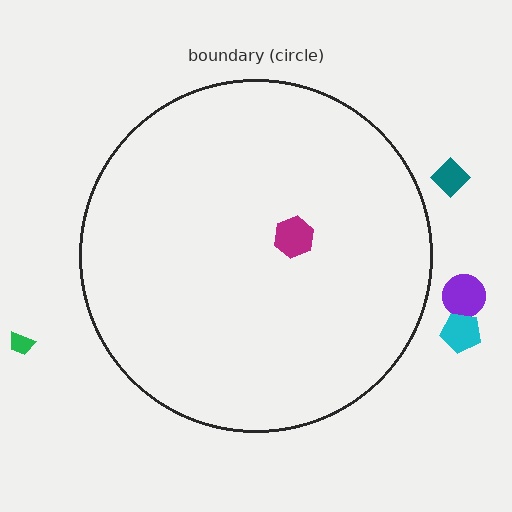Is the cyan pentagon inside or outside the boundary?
Outside.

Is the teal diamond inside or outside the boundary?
Outside.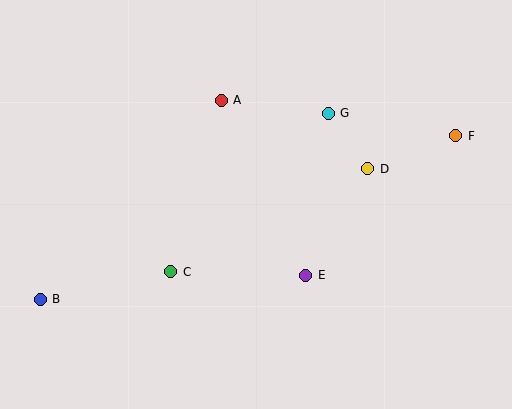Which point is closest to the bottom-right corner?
Point E is closest to the bottom-right corner.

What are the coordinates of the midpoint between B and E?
The midpoint between B and E is at (173, 287).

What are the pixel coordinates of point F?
Point F is at (456, 136).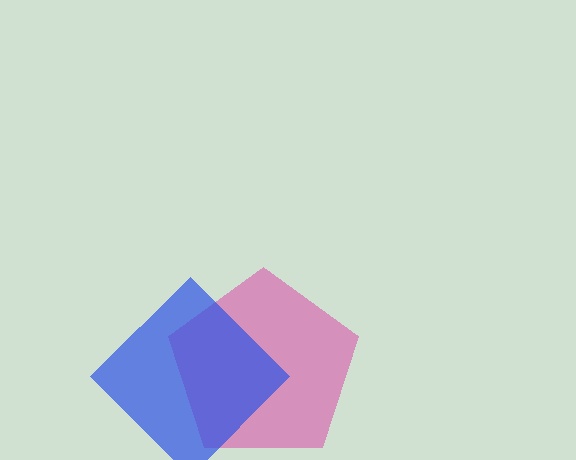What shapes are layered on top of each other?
The layered shapes are: a pink pentagon, a blue diamond.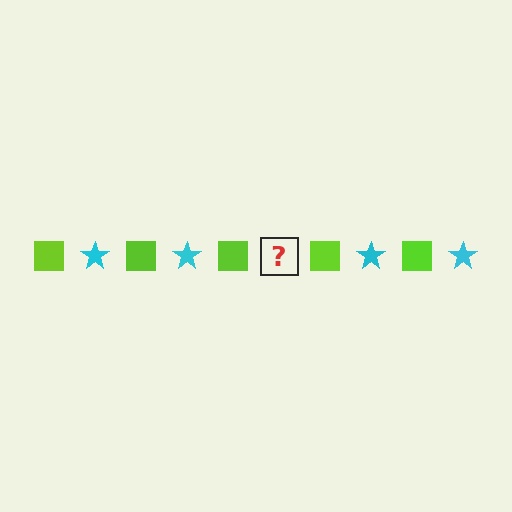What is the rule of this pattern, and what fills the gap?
The rule is that the pattern alternates between lime square and cyan star. The gap should be filled with a cyan star.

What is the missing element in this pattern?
The missing element is a cyan star.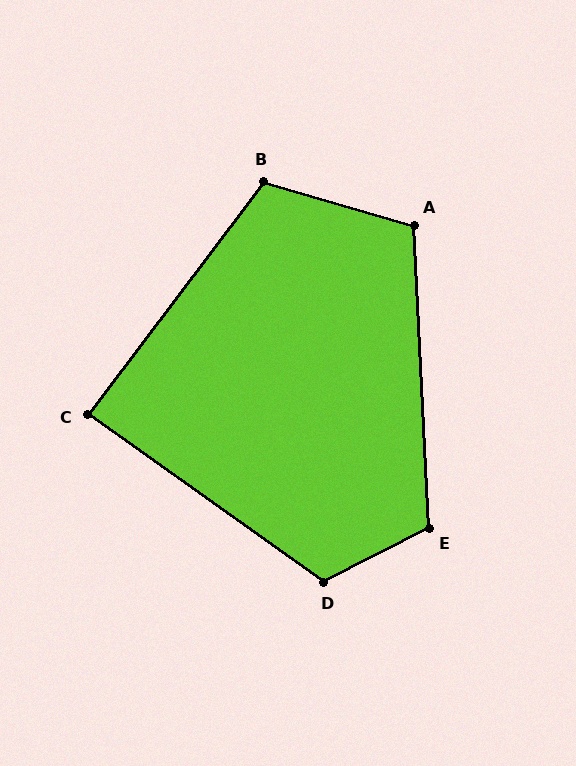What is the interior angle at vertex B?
Approximately 111 degrees (obtuse).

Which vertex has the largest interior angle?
D, at approximately 117 degrees.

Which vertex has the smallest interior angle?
C, at approximately 88 degrees.